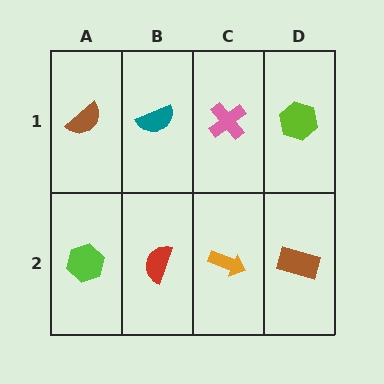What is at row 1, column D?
A lime hexagon.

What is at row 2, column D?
A brown rectangle.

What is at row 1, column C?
A pink cross.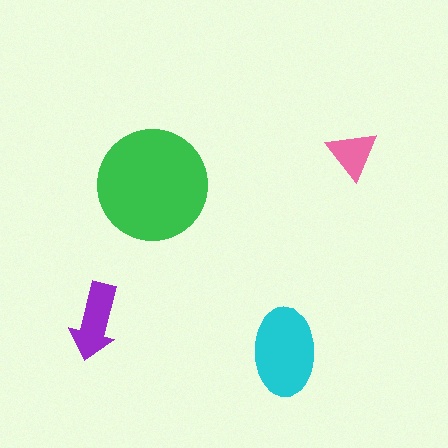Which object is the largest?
The green circle.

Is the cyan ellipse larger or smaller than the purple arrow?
Larger.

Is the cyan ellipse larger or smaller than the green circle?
Smaller.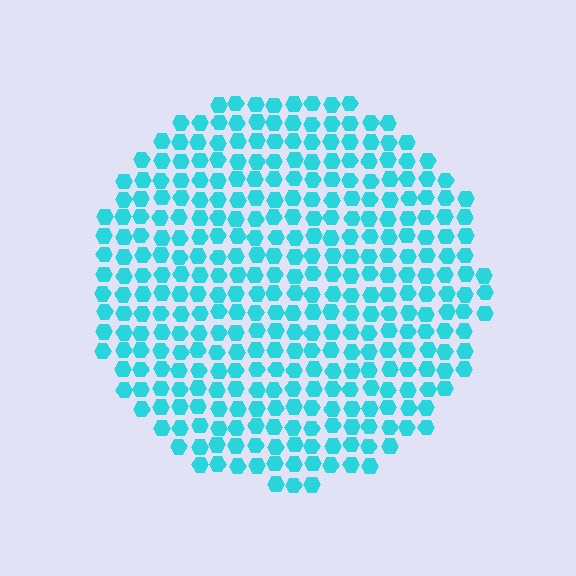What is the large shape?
The large shape is a circle.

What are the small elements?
The small elements are hexagons.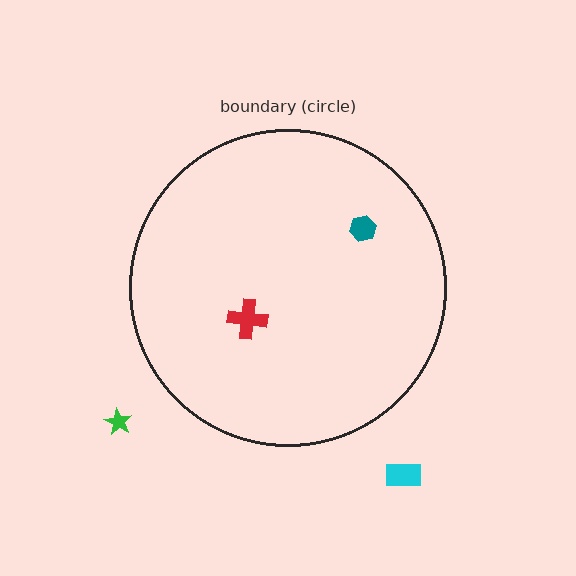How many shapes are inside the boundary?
2 inside, 2 outside.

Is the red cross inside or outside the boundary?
Inside.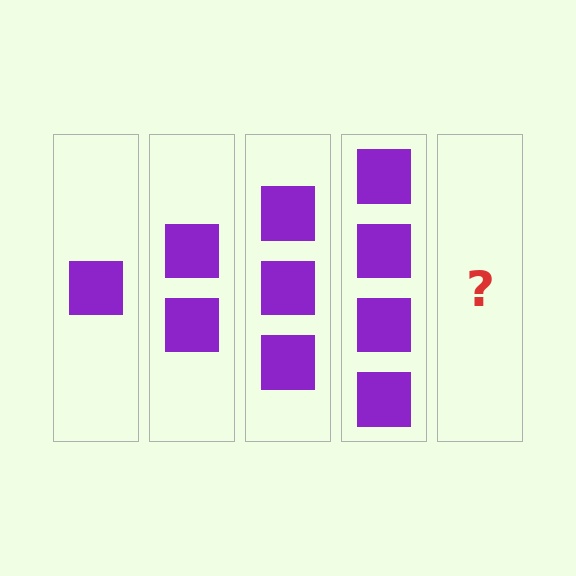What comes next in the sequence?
The next element should be 5 squares.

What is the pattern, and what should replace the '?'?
The pattern is that each step adds one more square. The '?' should be 5 squares.